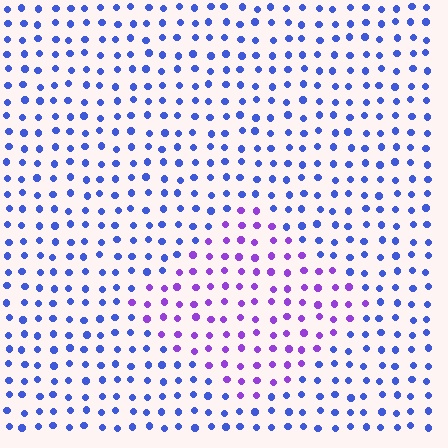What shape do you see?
I see a diamond.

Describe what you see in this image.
The image is filled with small blue elements in a uniform arrangement. A diamond-shaped region is visible where the elements are tinted to a slightly different hue, forming a subtle color boundary.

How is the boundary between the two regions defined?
The boundary is defined purely by a slight shift in hue (about 45 degrees). Spacing, size, and orientation are identical on both sides.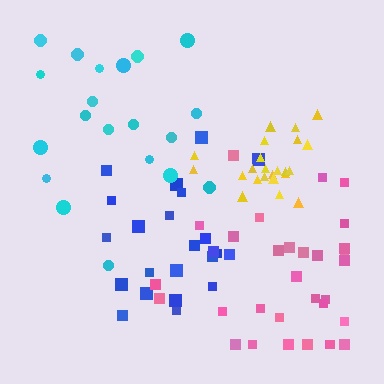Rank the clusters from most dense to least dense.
yellow, blue, pink, cyan.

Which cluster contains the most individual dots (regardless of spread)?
Pink (31).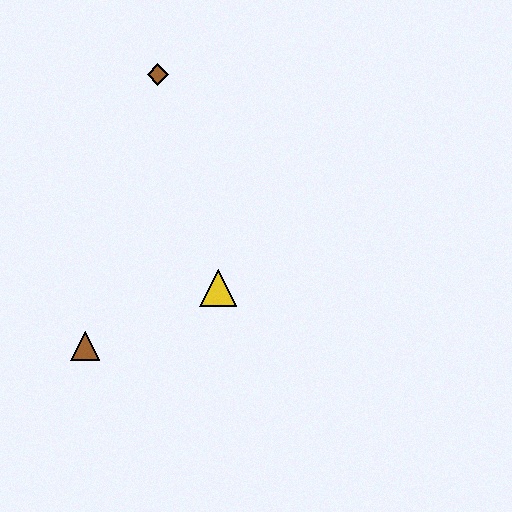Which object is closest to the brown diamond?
The yellow triangle is closest to the brown diamond.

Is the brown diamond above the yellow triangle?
Yes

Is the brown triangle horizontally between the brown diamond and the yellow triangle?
No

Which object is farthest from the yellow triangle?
The brown diamond is farthest from the yellow triangle.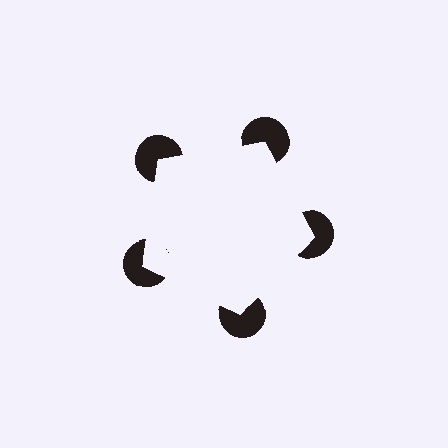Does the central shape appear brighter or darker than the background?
It typically appears slightly brighter than the background, even though no actual brightness change is drawn.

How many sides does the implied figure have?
5 sides.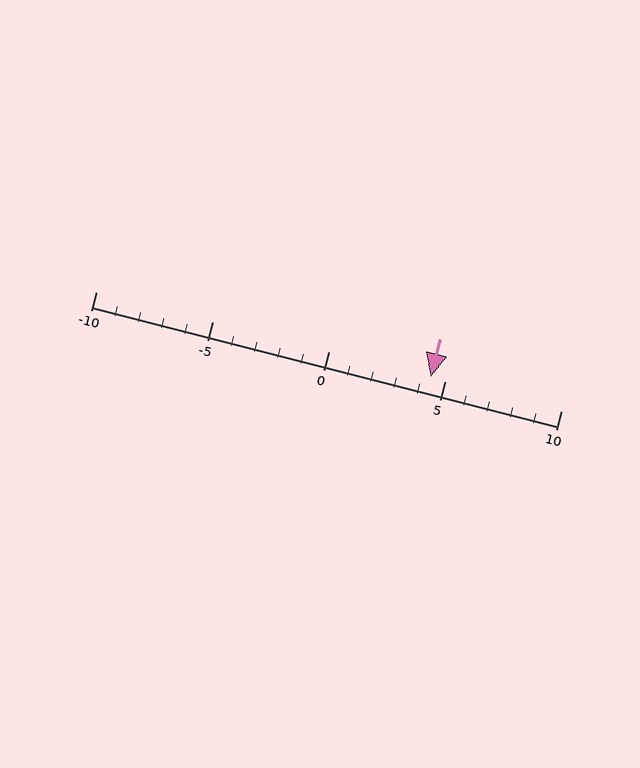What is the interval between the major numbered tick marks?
The major tick marks are spaced 5 units apart.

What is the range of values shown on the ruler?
The ruler shows values from -10 to 10.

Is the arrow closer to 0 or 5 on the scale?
The arrow is closer to 5.